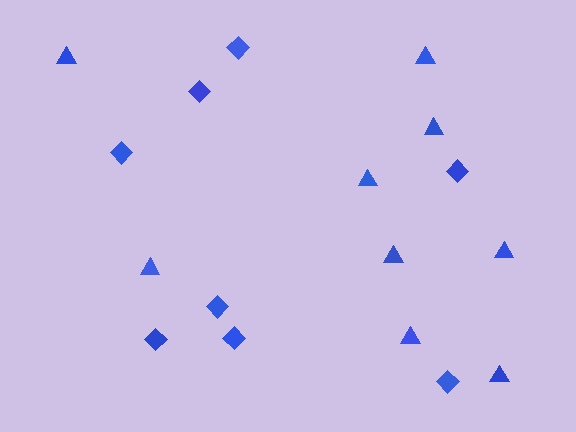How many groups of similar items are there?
There are 2 groups: one group of diamonds (8) and one group of triangles (9).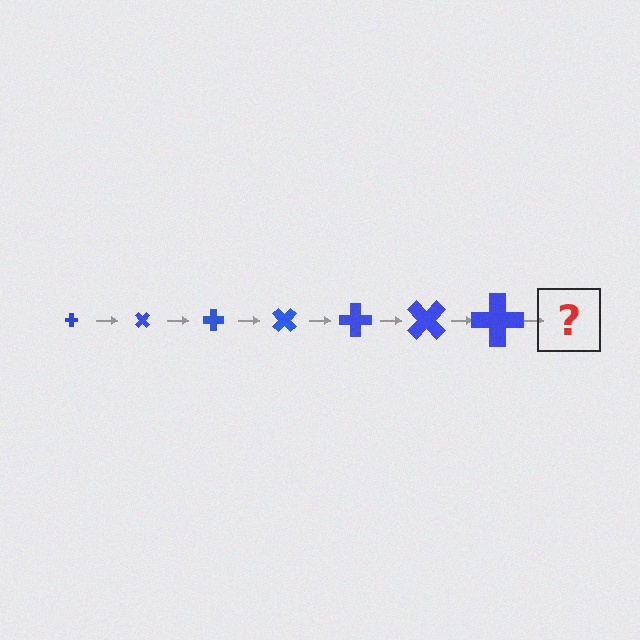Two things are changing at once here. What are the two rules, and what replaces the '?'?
The two rules are that the cross grows larger each step and it rotates 45 degrees each step. The '?' should be a cross, larger than the previous one and rotated 315 degrees from the start.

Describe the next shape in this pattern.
It should be a cross, larger than the previous one and rotated 315 degrees from the start.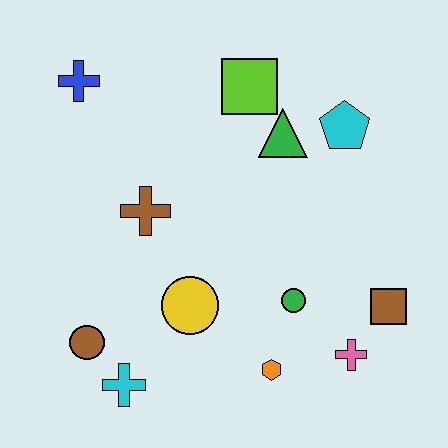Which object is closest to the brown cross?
The yellow circle is closest to the brown cross.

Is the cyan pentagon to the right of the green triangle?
Yes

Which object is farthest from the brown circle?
The cyan pentagon is farthest from the brown circle.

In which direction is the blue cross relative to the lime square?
The blue cross is to the left of the lime square.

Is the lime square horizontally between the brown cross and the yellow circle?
No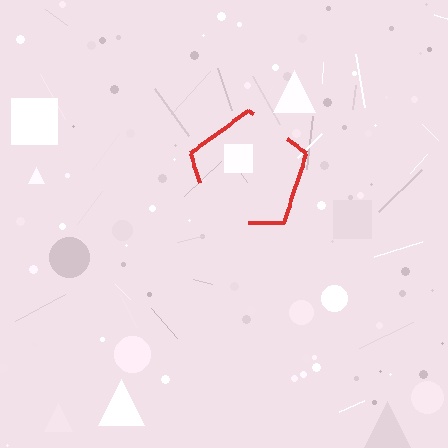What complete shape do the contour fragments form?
The contour fragments form a pentagon.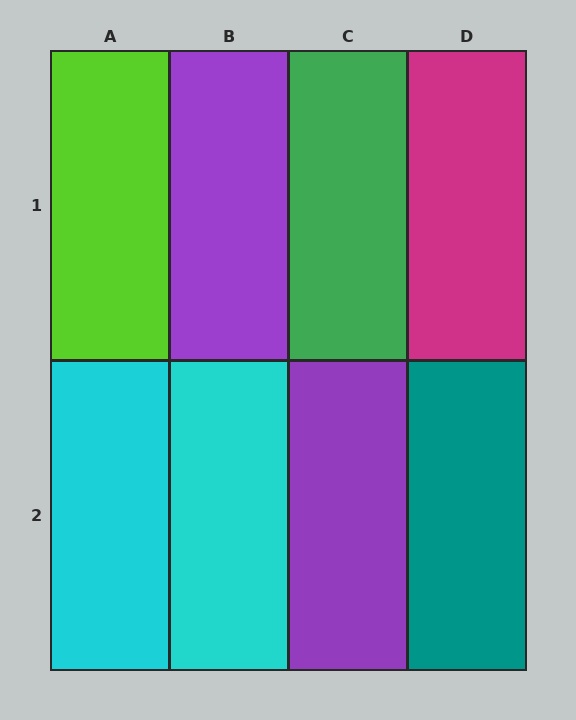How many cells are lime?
1 cell is lime.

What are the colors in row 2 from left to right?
Cyan, cyan, purple, teal.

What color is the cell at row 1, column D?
Magenta.